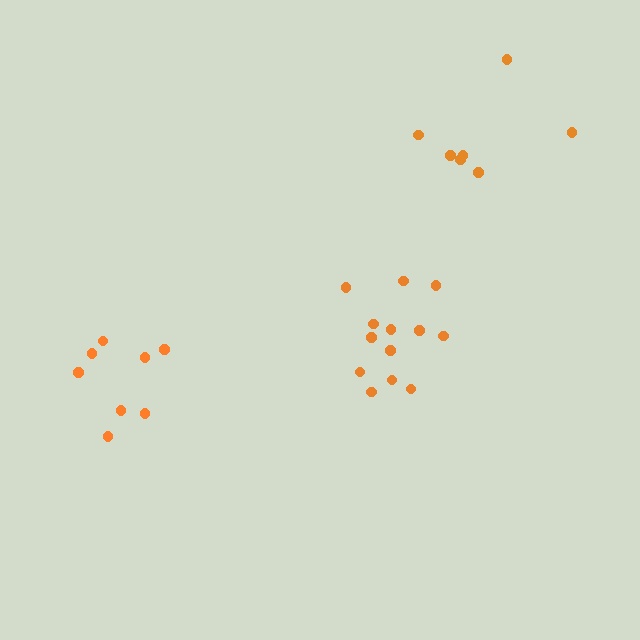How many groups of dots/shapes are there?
There are 3 groups.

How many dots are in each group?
Group 1: 7 dots, Group 2: 8 dots, Group 3: 13 dots (28 total).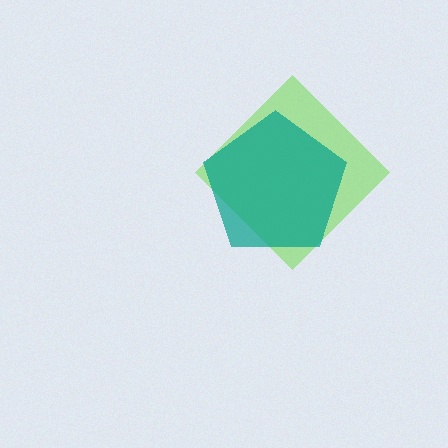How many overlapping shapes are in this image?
There are 2 overlapping shapes in the image.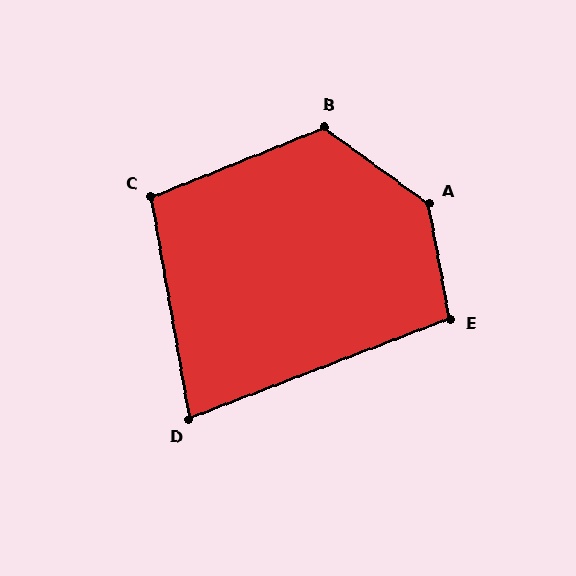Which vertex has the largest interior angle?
A, at approximately 136 degrees.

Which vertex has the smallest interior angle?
D, at approximately 79 degrees.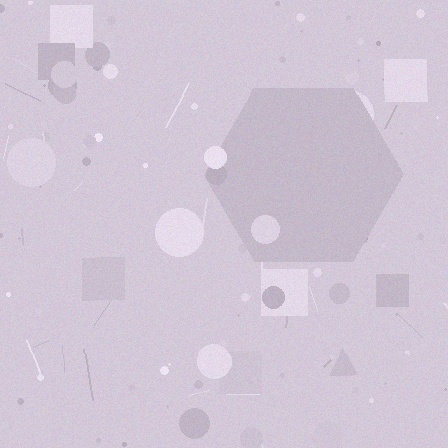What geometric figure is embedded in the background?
A hexagon is embedded in the background.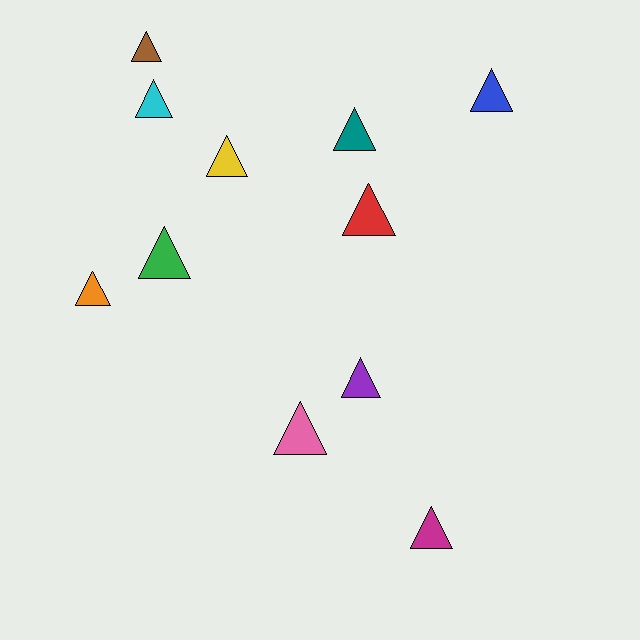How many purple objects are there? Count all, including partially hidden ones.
There is 1 purple object.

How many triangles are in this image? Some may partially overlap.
There are 11 triangles.